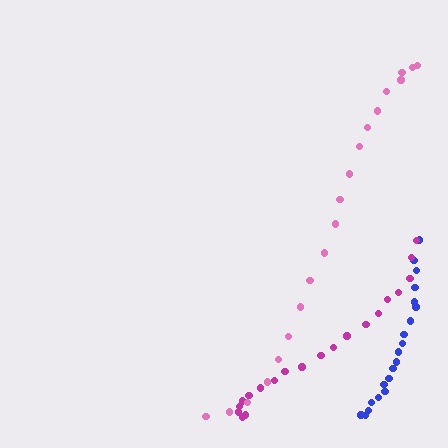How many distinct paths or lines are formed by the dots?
There are 3 distinct paths.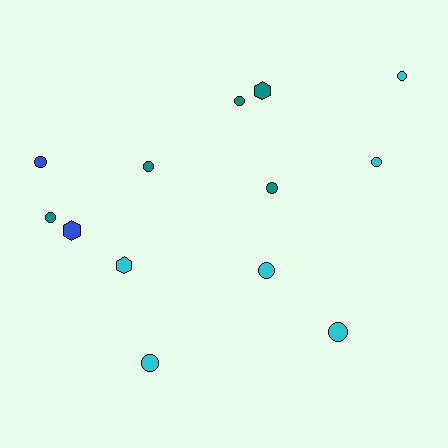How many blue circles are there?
There is 1 blue circle.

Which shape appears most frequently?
Circle, with 10 objects.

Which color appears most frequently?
Cyan, with 6 objects.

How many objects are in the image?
There are 13 objects.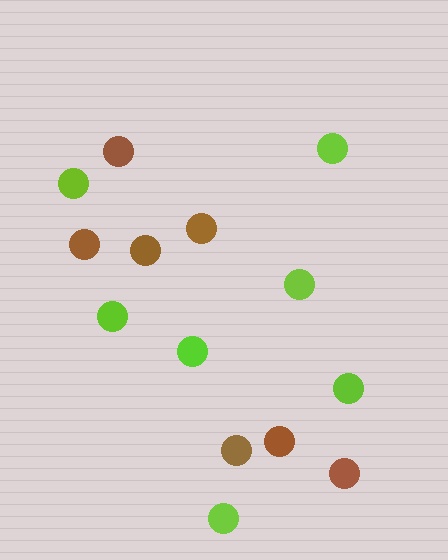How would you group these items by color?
There are 2 groups: one group of brown circles (7) and one group of lime circles (7).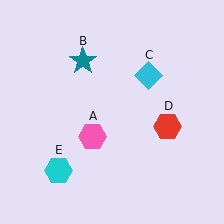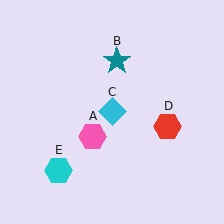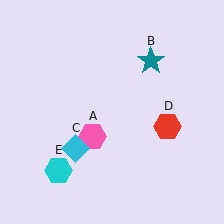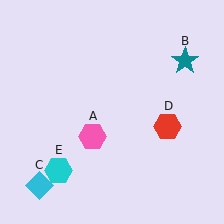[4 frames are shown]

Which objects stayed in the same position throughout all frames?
Pink hexagon (object A) and red hexagon (object D) and cyan hexagon (object E) remained stationary.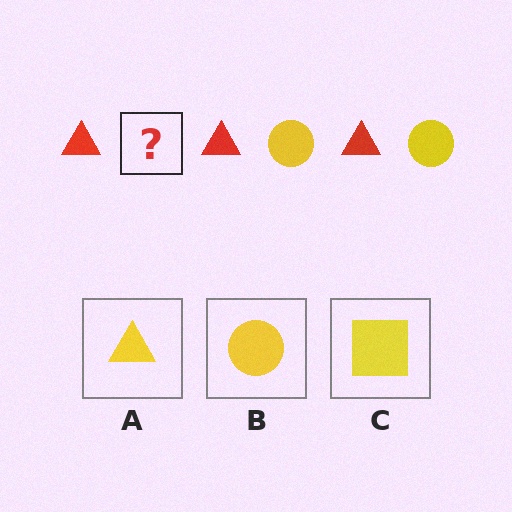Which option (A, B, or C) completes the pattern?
B.